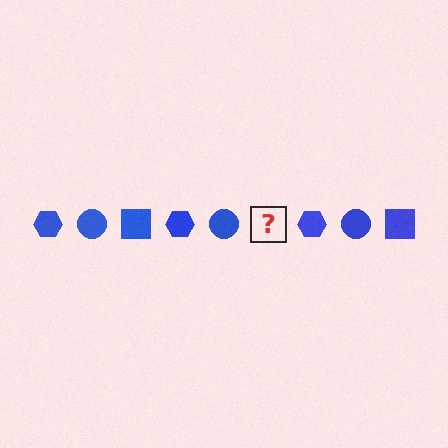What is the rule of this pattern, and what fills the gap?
The rule is that the pattern cycles through hexagon, circle, square shapes in blue. The gap should be filled with a blue square.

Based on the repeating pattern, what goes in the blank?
The blank should be a blue square.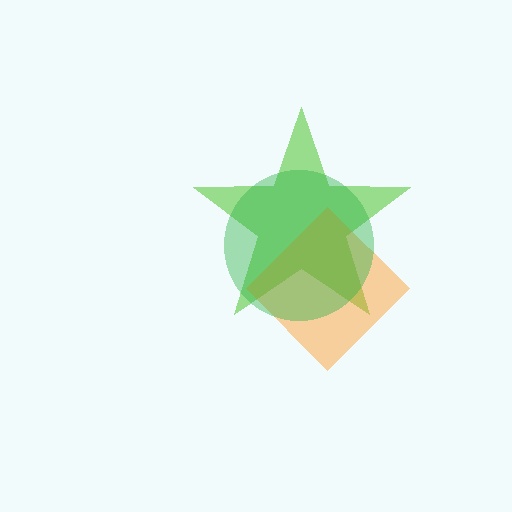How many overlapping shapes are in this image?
There are 3 overlapping shapes in the image.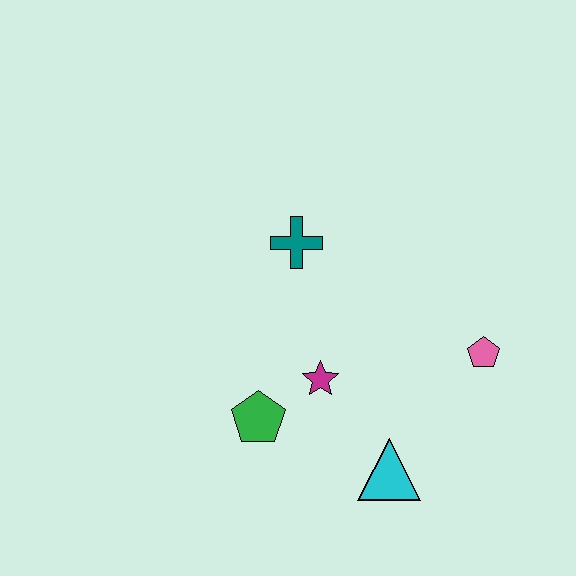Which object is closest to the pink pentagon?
The cyan triangle is closest to the pink pentagon.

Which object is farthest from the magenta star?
The pink pentagon is farthest from the magenta star.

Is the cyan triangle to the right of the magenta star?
Yes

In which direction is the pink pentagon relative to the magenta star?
The pink pentagon is to the right of the magenta star.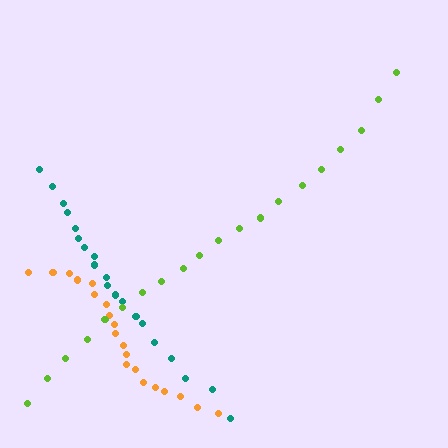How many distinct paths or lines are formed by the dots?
There are 3 distinct paths.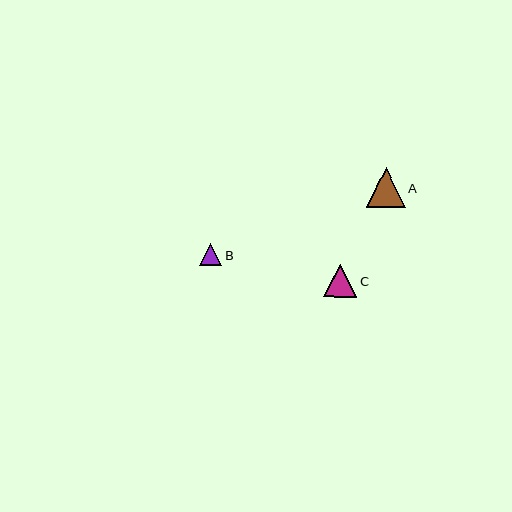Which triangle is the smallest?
Triangle B is the smallest with a size of approximately 22 pixels.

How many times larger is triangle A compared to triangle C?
Triangle A is approximately 1.2 times the size of triangle C.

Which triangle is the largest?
Triangle A is the largest with a size of approximately 39 pixels.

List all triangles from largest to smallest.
From largest to smallest: A, C, B.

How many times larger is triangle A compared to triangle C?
Triangle A is approximately 1.2 times the size of triangle C.